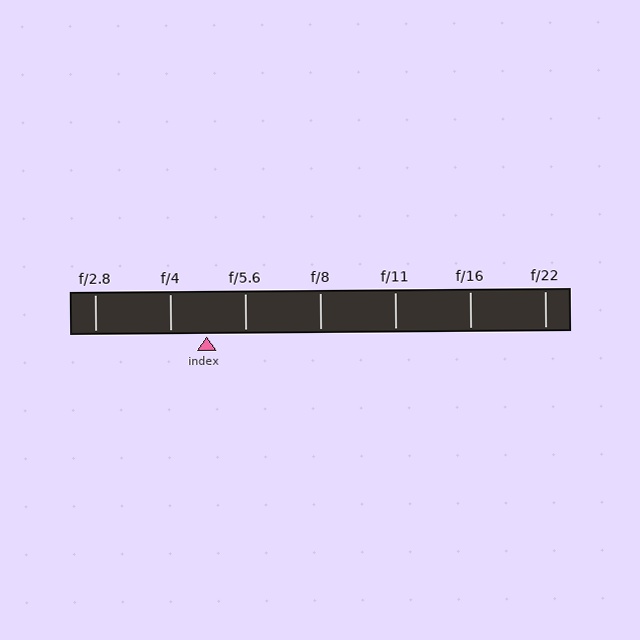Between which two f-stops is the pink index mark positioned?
The index mark is between f/4 and f/5.6.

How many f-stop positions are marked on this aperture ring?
There are 7 f-stop positions marked.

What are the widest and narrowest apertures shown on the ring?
The widest aperture shown is f/2.8 and the narrowest is f/22.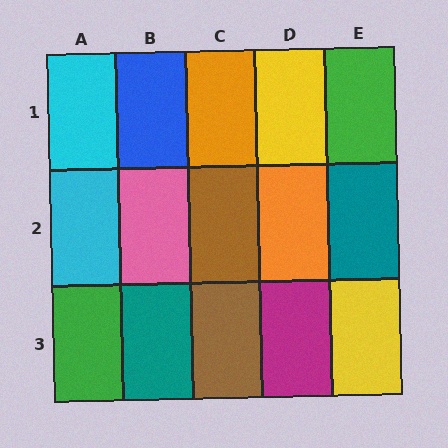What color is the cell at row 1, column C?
Orange.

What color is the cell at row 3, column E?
Yellow.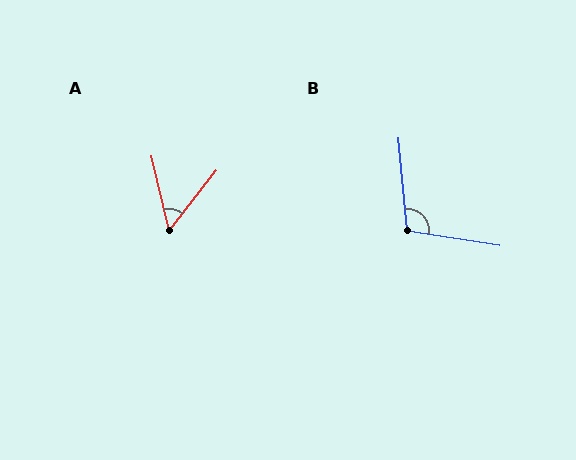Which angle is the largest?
B, at approximately 104 degrees.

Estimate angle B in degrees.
Approximately 104 degrees.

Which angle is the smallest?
A, at approximately 52 degrees.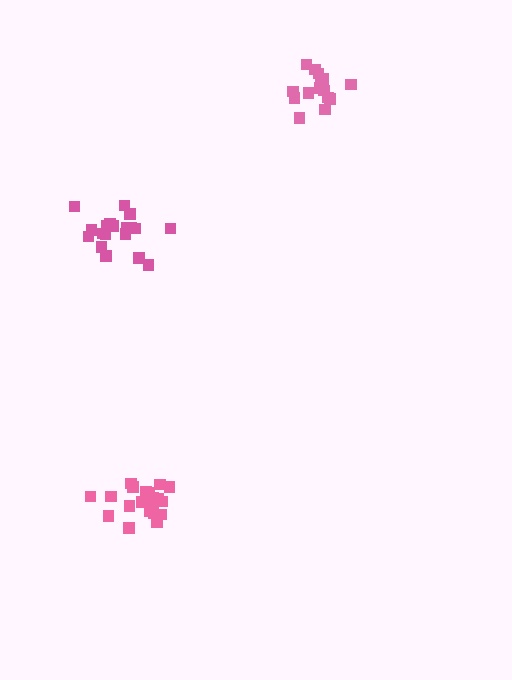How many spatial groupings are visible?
There are 3 spatial groupings.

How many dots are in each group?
Group 1: 19 dots, Group 2: 20 dots, Group 3: 16 dots (55 total).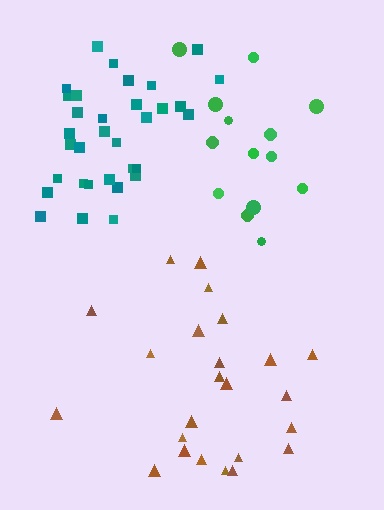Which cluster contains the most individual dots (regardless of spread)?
Teal (33).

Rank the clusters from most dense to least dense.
teal, brown, green.